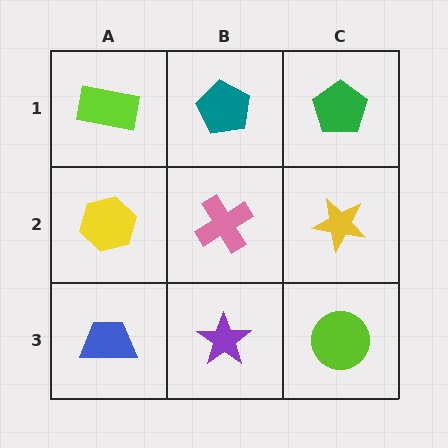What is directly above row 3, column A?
A yellow hexagon.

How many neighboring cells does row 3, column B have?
3.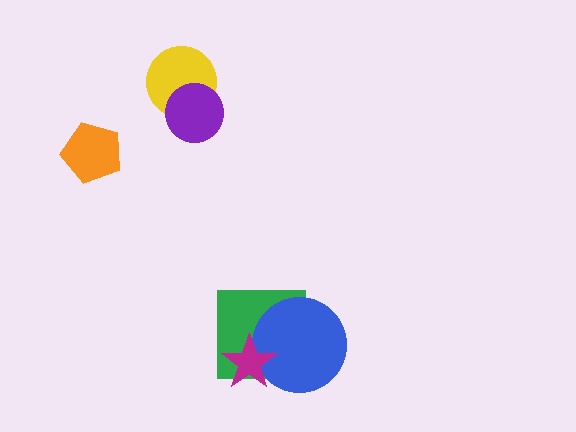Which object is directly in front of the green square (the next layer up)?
The blue circle is directly in front of the green square.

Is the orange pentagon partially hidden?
No, no other shape covers it.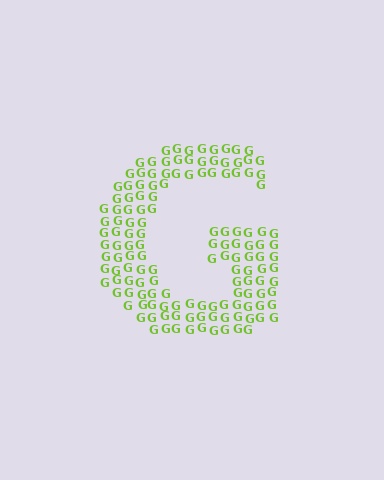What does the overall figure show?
The overall figure shows the letter G.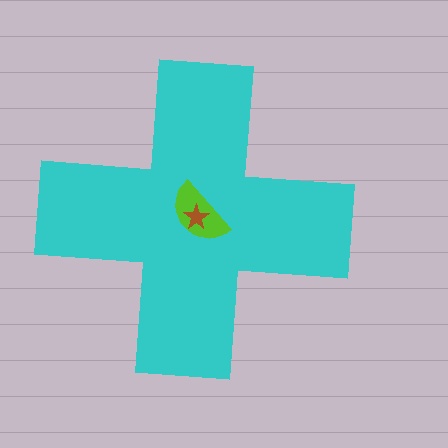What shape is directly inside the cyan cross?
The lime semicircle.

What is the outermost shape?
The cyan cross.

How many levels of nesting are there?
3.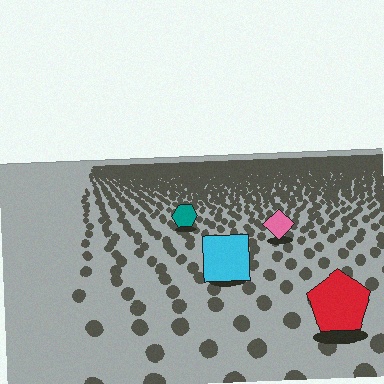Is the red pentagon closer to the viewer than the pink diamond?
Yes. The red pentagon is closer — you can tell from the texture gradient: the ground texture is coarser near it.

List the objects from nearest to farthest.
From nearest to farthest: the red pentagon, the cyan square, the pink diamond, the teal hexagon.